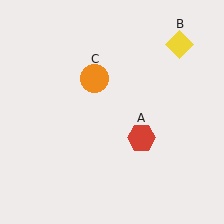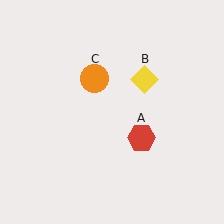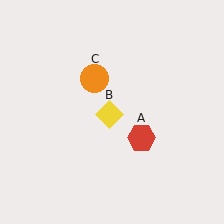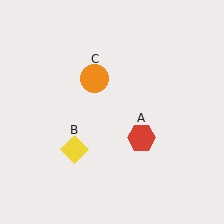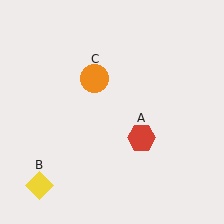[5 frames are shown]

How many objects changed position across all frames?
1 object changed position: yellow diamond (object B).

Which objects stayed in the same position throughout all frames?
Red hexagon (object A) and orange circle (object C) remained stationary.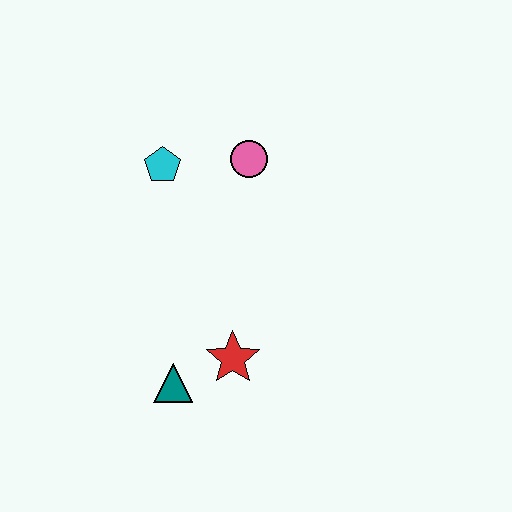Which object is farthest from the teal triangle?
The pink circle is farthest from the teal triangle.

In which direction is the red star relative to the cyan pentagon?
The red star is below the cyan pentagon.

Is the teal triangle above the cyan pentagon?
No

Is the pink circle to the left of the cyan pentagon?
No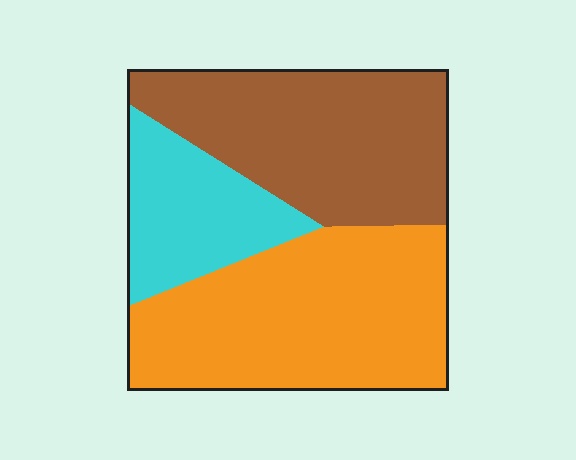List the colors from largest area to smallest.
From largest to smallest: orange, brown, cyan.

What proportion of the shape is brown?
Brown covers around 35% of the shape.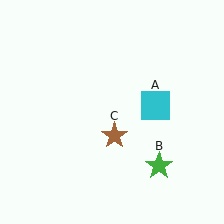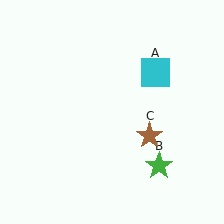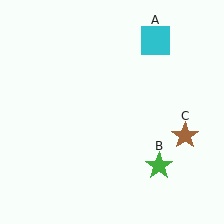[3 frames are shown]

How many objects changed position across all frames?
2 objects changed position: cyan square (object A), brown star (object C).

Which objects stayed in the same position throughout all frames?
Green star (object B) remained stationary.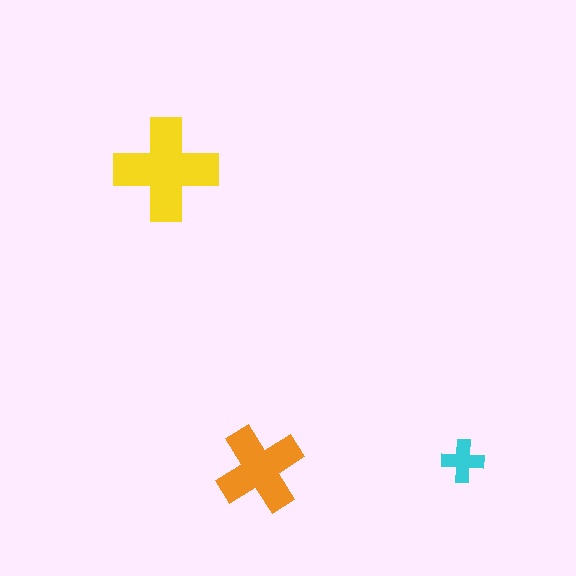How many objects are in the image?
There are 3 objects in the image.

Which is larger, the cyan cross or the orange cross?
The orange one.